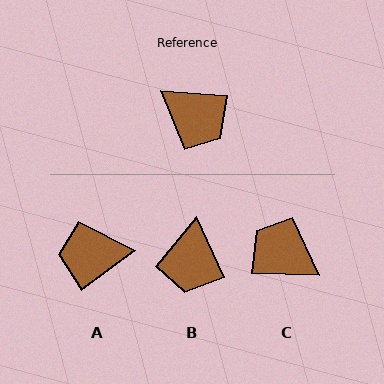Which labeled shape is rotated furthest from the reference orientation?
C, about 177 degrees away.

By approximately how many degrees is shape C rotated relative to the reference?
Approximately 177 degrees clockwise.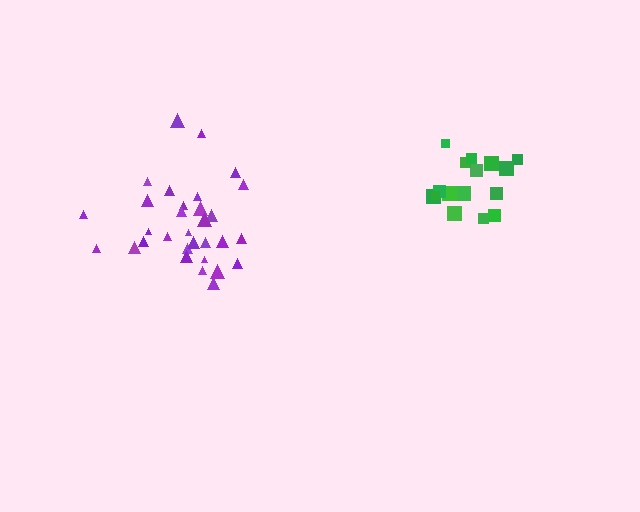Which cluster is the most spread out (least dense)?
Purple.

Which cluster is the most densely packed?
Green.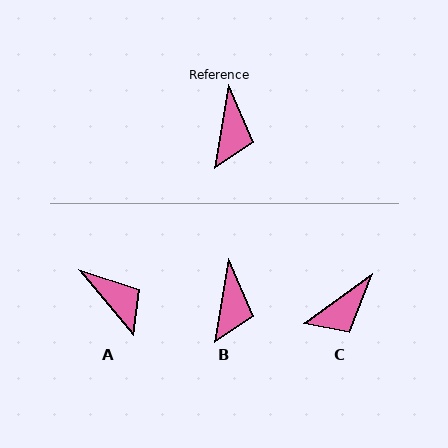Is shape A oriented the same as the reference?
No, it is off by about 49 degrees.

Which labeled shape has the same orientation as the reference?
B.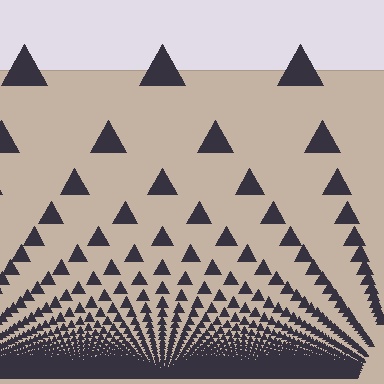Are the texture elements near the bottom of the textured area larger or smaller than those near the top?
Smaller. The gradient is inverted — elements near the bottom are smaller and denser.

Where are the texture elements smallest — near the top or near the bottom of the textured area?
Near the bottom.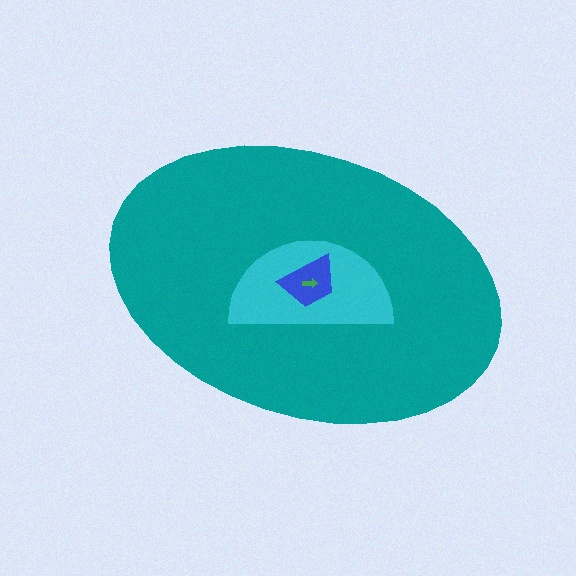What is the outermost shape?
The teal ellipse.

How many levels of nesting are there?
4.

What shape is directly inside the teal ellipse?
The cyan semicircle.